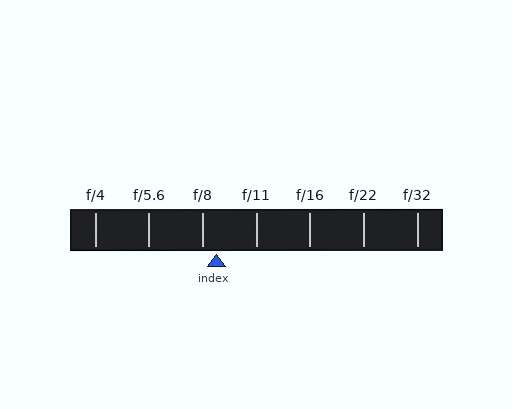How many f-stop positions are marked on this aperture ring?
There are 7 f-stop positions marked.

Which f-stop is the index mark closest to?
The index mark is closest to f/8.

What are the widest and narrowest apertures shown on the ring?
The widest aperture shown is f/4 and the narrowest is f/32.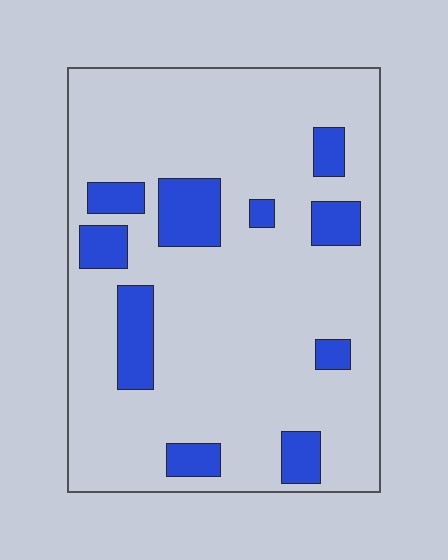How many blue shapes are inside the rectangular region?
10.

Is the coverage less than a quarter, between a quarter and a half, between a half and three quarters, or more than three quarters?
Less than a quarter.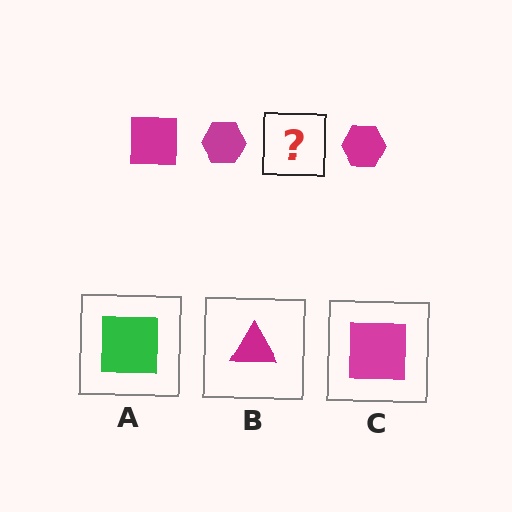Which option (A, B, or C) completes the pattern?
C.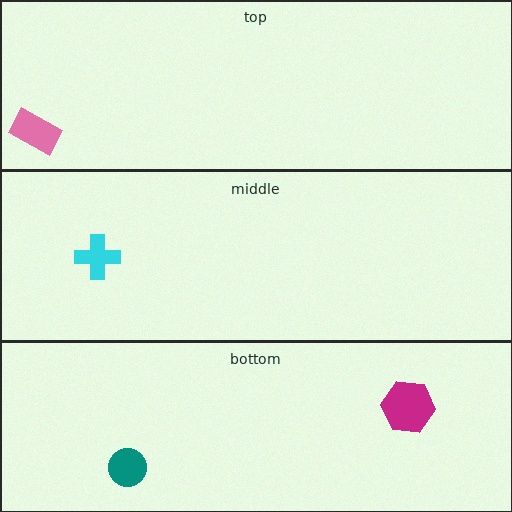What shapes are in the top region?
The pink rectangle.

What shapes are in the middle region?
The cyan cross.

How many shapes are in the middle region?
1.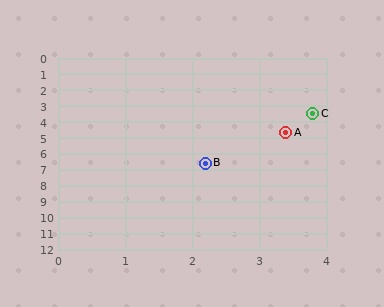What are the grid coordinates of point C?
Point C is at approximately (3.8, 3.5).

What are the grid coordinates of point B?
Point B is at approximately (2.2, 6.6).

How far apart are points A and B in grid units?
Points A and B are about 2.2 grid units apart.